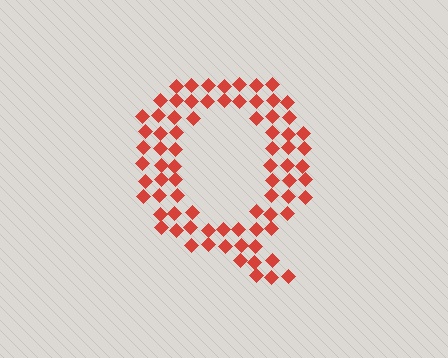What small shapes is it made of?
It is made of small diamonds.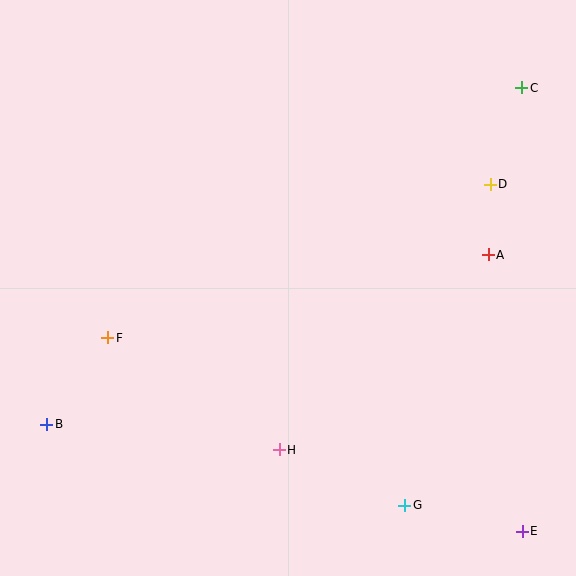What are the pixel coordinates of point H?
Point H is at (279, 450).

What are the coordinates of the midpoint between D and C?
The midpoint between D and C is at (506, 136).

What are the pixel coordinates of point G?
Point G is at (405, 505).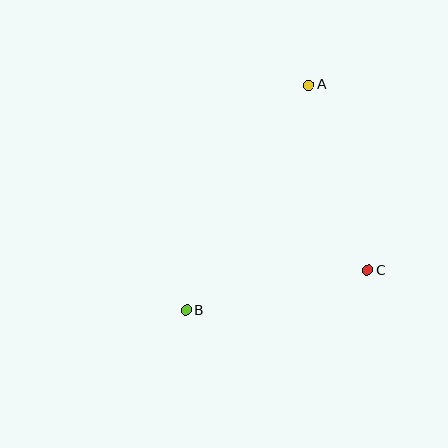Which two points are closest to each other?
Points B and C are closest to each other.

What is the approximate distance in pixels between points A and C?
The distance between A and C is approximately 195 pixels.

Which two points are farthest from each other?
Points A and B are farthest from each other.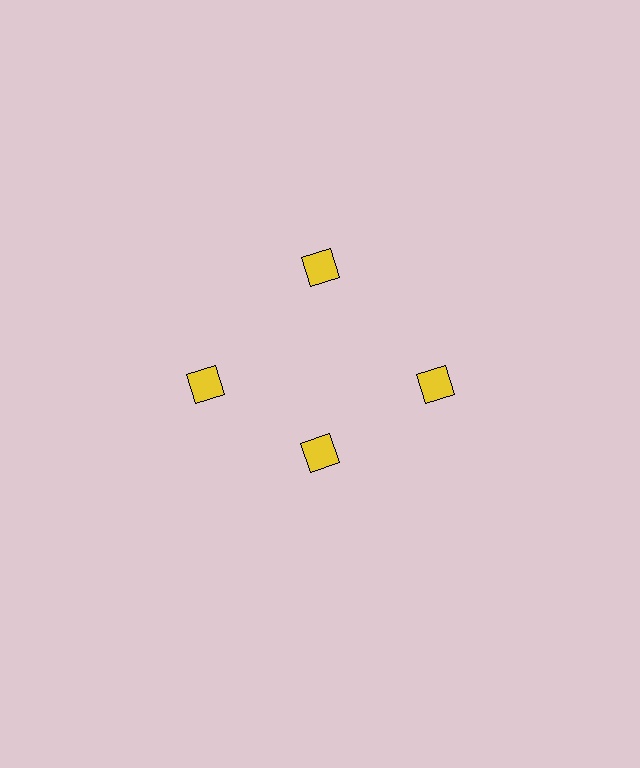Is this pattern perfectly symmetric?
No. The 4 yellow diamonds are arranged in a ring, but one element near the 6 o'clock position is pulled inward toward the center, breaking the 4-fold rotational symmetry.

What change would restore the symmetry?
The symmetry would be restored by moving it outward, back onto the ring so that all 4 diamonds sit at equal angles and equal distance from the center.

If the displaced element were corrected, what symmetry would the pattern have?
It would have 4-fold rotational symmetry — the pattern would map onto itself every 90 degrees.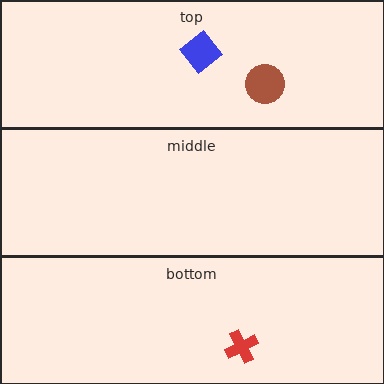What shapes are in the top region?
The blue diamond, the brown circle.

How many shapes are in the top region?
2.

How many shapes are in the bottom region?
1.